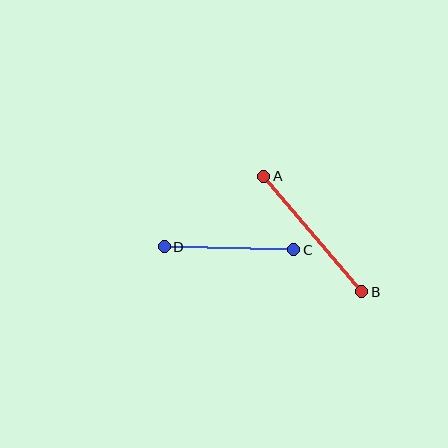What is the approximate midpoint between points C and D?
The midpoint is at approximately (229, 248) pixels.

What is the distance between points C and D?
The distance is approximately 130 pixels.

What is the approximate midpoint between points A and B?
The midpoint is at approximately (313, 234) pixels.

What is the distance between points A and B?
The distance is approximately 151 pixels.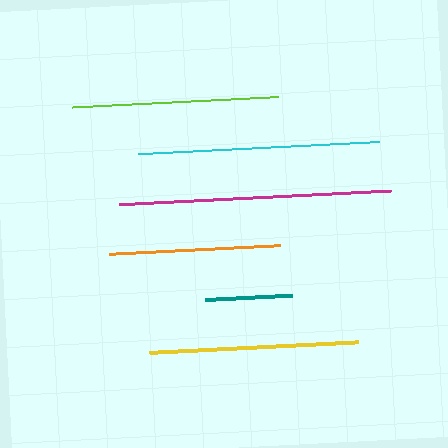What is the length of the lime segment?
The lime segment is approximately 206 pixels long.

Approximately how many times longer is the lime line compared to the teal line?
The lime line is approximately 2.4 times the length of the teal line.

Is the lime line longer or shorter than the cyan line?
The cyan line is longer than the lime line.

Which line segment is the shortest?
The teal line is the shortest at approximately 87 pixels.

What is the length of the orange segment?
The orange segment is approximately 171 pixels long.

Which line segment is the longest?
The magenta line is the longest at approximately 272 pixels.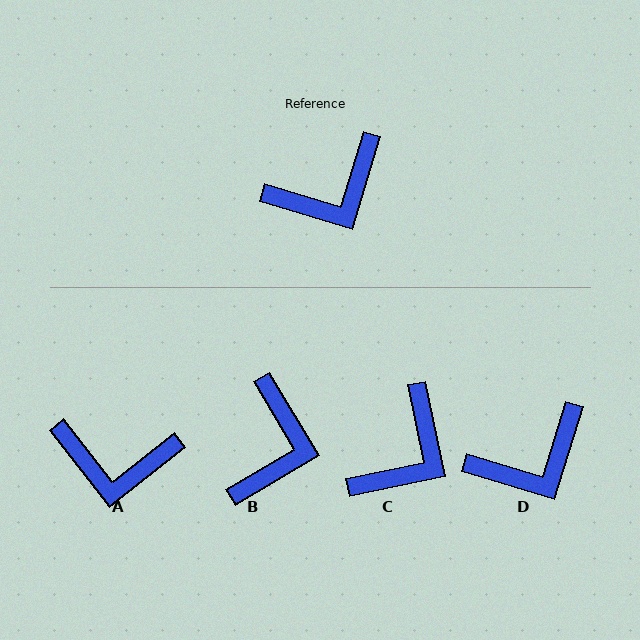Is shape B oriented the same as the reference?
No, it is off by about 48 degrees.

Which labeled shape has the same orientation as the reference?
D.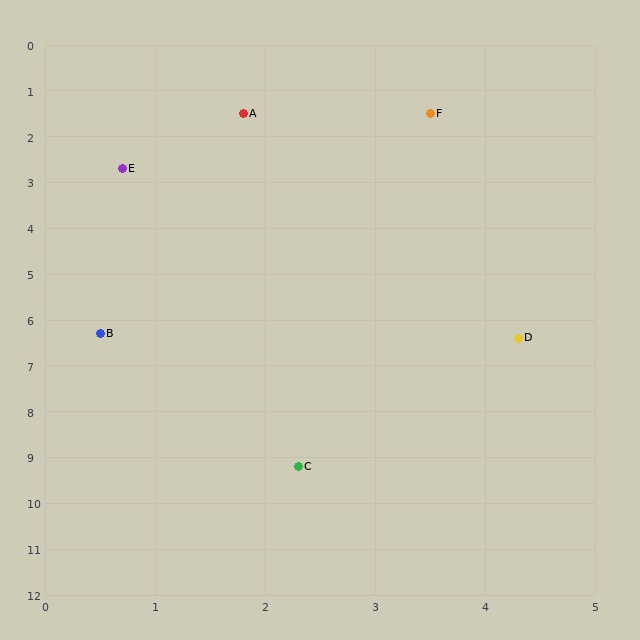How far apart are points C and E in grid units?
Points C and E are about 6.7 grid units apart.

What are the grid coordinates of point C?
Point C is at approximately (2.3, 9.2).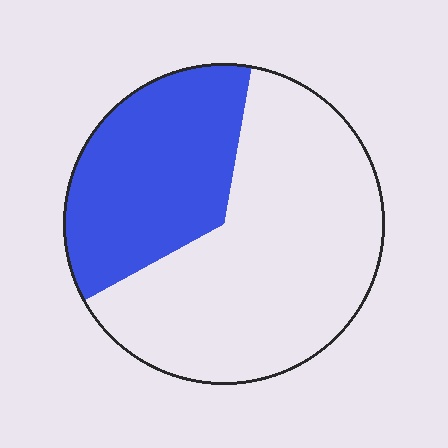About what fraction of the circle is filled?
About three eighths (3/8).